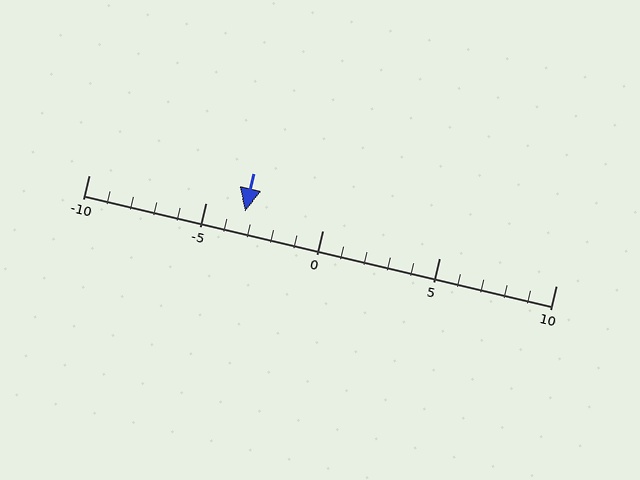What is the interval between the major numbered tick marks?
The major tick marks are spaced 5 units apart.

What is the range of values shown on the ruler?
The ruler shows values from -10 to 10.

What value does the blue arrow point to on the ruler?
The blue arrow points to approximately -3.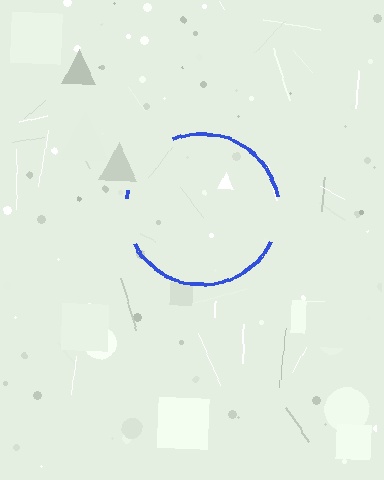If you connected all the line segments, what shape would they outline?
They would outline a circle.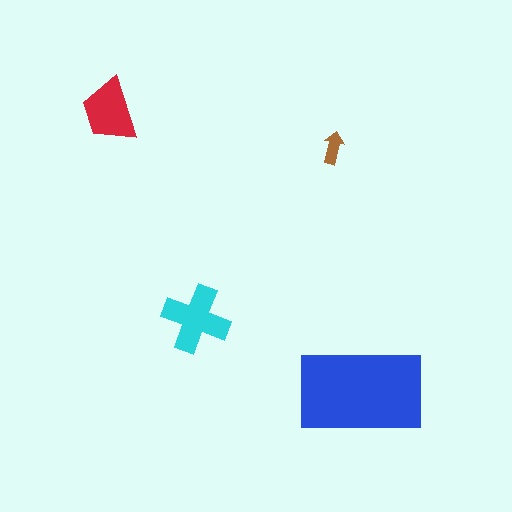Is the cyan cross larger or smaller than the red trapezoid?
Larger.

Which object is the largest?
The blue rectangle.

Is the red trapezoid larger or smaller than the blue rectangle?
Smaller.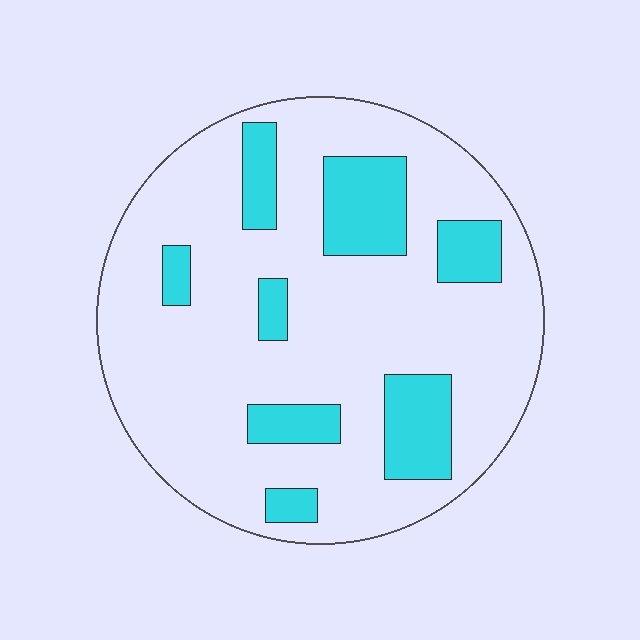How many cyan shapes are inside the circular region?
8.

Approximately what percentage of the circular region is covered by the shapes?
Approximately 20%.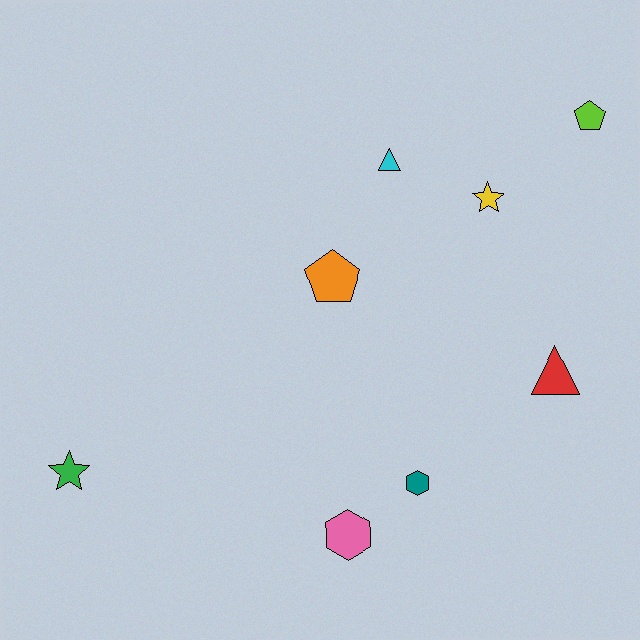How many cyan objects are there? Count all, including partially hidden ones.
There is 1 cyan object.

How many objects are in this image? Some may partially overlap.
There are 8 objects.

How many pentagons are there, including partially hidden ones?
There are 2 pentagons.